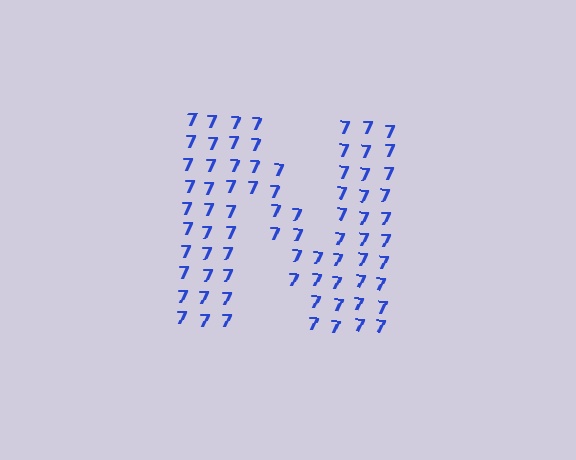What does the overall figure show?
The overall figure shows the letter N.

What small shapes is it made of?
It is made of small digit 7's.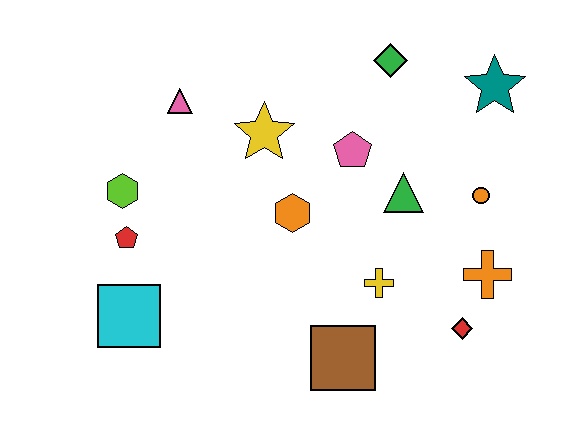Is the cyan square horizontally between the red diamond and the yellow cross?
No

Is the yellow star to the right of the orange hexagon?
No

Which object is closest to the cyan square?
The red pentagon is closest to the cyan square.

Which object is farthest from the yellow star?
The red diamond is farthest from the yellow star.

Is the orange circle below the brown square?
No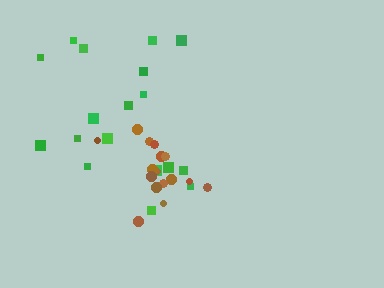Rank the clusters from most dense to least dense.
brown, green.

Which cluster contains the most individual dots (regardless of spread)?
Green (19).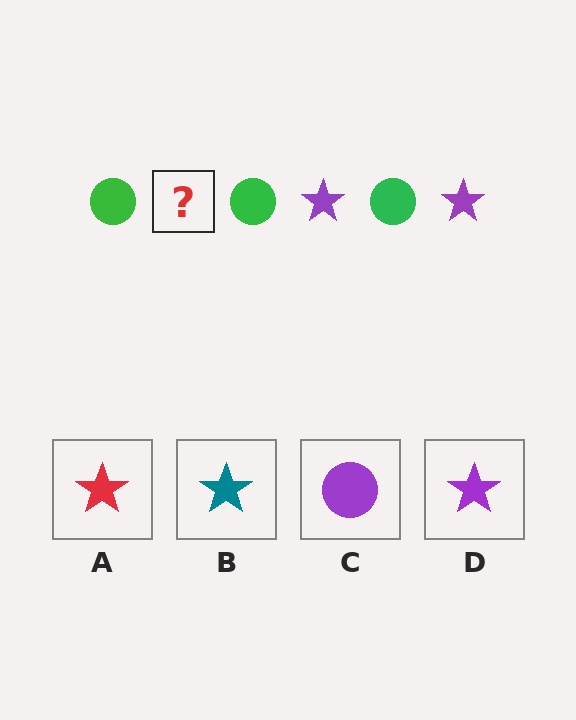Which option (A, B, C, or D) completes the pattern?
D.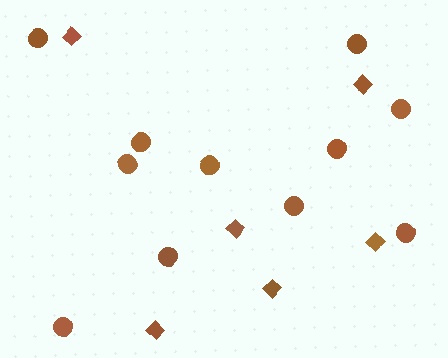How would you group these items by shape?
There are 2 groups: one group of diamonds (6) and one group of circles (11).